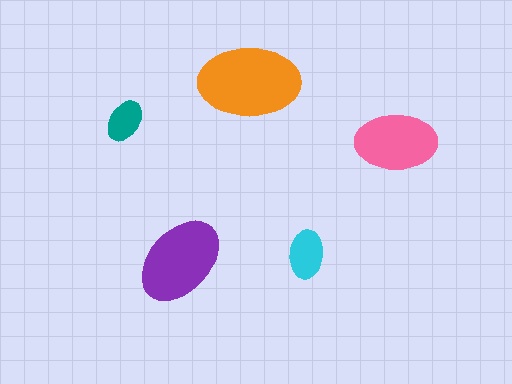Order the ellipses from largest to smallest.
the orange one, the purple one, the pink one, the cyan one, the teal one.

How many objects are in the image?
There are 5 objects in the image.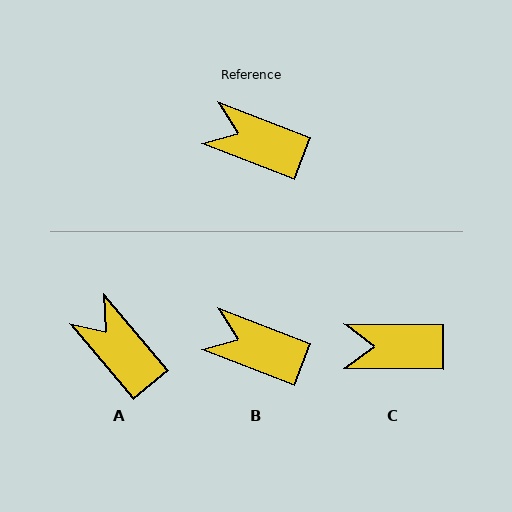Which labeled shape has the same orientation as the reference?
B.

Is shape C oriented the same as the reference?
No, it is off by about 21 degrees.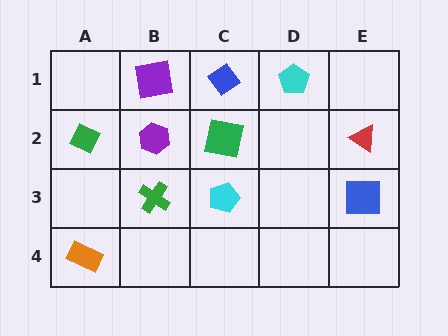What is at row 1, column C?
A blue diamond.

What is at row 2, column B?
A purple hexagon.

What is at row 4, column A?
An orange rectangle.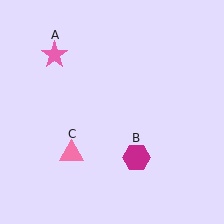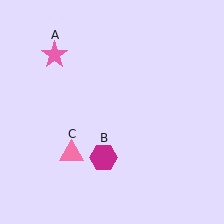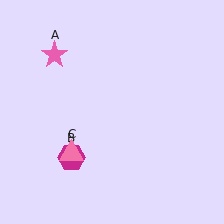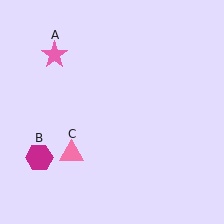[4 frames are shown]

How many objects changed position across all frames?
1 object changed position: magenta hexagon (object B).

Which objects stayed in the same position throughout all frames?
Pink star (object A) and pink triangle (object C) remained stationary.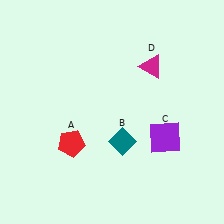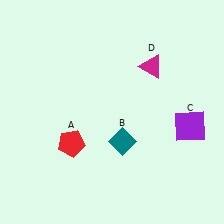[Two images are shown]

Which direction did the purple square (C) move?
The purple square (C) moved right.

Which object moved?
The purple square (C) moved right.